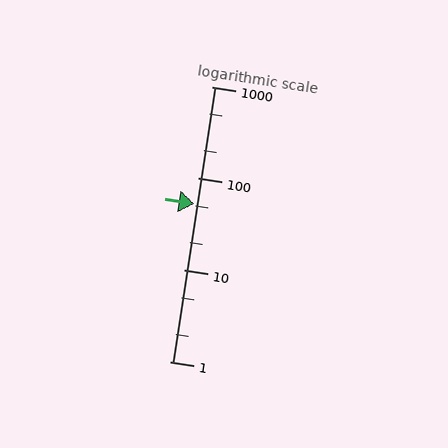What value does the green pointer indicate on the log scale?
The pointer indicates approximately 53.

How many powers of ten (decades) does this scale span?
The scale spans 3 decades, from 1 to 1000.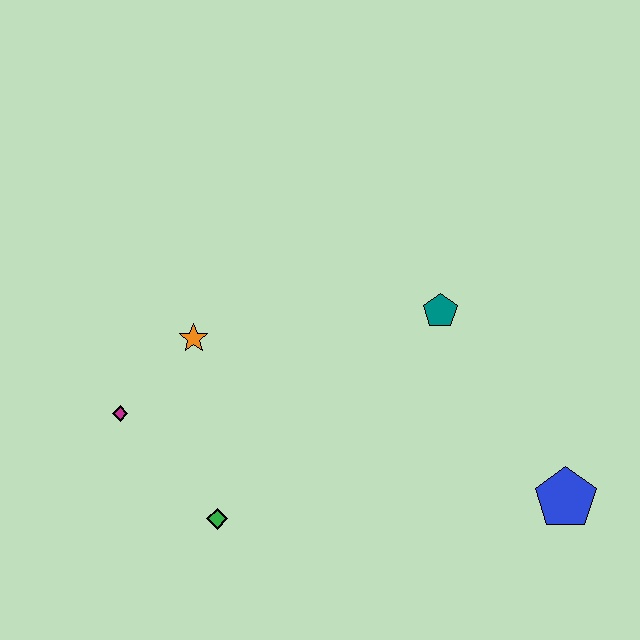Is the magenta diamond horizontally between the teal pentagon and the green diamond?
No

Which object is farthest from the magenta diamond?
The blue pentagon is farthest from the magenta diamond.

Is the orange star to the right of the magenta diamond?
Yes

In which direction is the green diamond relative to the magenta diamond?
The green diamond is below the magenta diamond.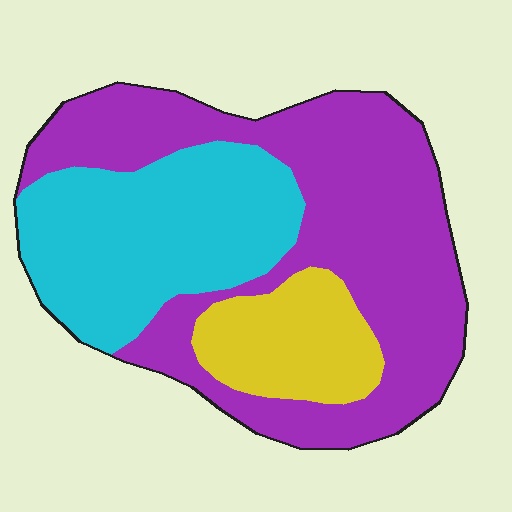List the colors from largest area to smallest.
From largest to smallest: purple, cyan, yellow.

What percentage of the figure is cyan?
Cyan covers about 30% of the figure.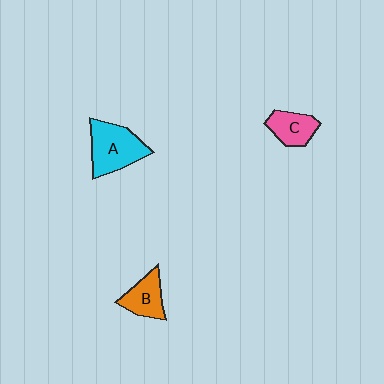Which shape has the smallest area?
Shape C (pink).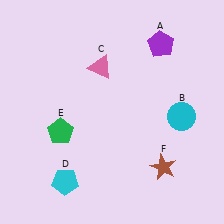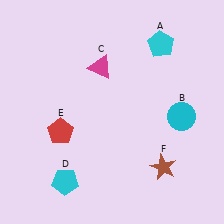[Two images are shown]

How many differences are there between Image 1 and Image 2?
There are 3 differences between the two images.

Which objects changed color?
A changed from purple to cyan. C changed from pink to magenta. E changed from green to red.